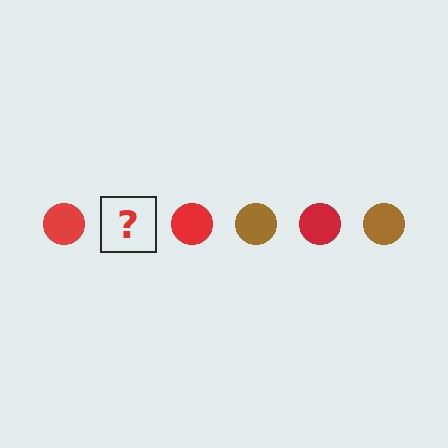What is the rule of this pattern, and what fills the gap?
The rule is that the pattern cycles through red, brown circles. The gap should be filled with a brown circle.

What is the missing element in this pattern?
The missing element is a brown circle.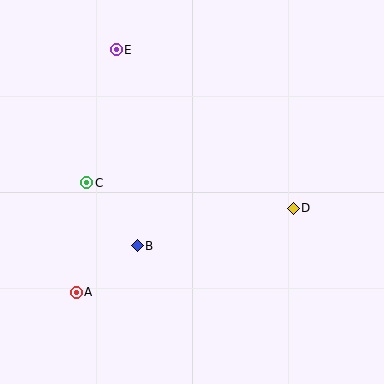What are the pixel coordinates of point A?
Point A is at (76, 292).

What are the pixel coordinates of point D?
Point D is at (293, 208).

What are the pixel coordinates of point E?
Point E is at (116, 50).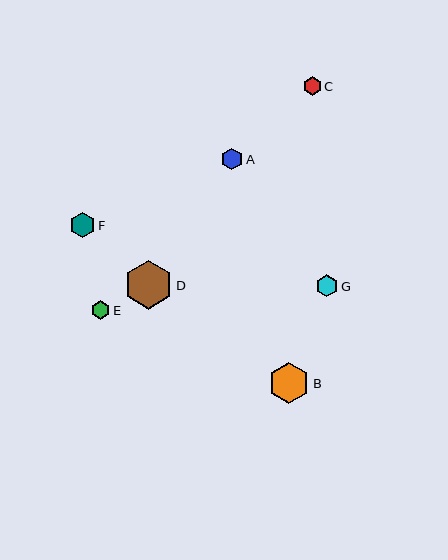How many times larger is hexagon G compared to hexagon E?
Hexagon G is approximately 1.1 times the size of hexagon E.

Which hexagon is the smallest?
Hexagon C is the smallest with a size of approximately 19 pixels.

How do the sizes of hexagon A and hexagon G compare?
Hexagon A and hexagon G are approximately the same size.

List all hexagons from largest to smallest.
From largest to smallest: D, B, F, A, G, E, C.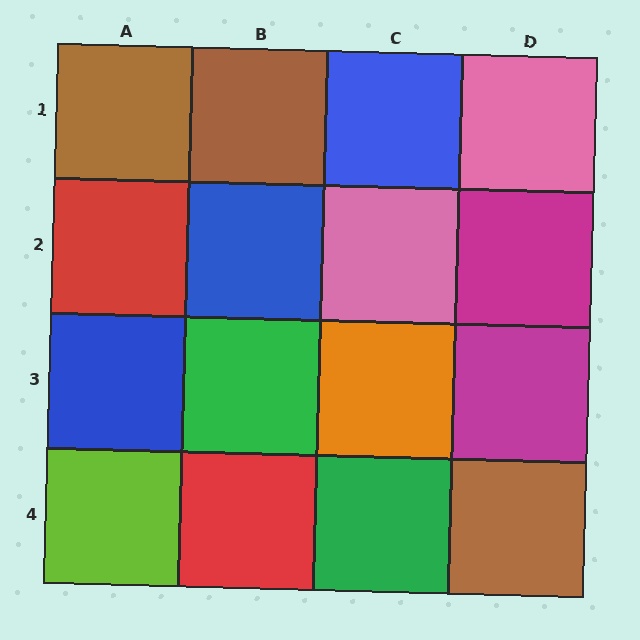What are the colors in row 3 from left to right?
Blue, green, orange, magenta.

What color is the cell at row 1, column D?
Pink.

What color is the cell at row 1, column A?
Brown.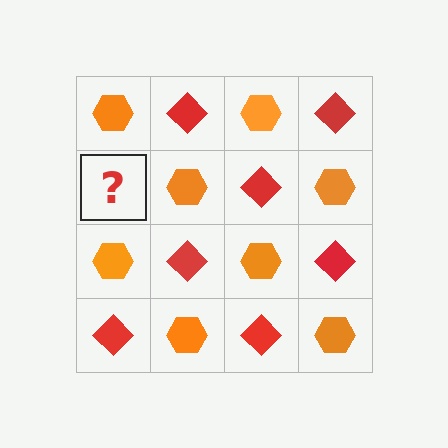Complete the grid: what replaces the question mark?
The question mark should be replaced with a red diamond.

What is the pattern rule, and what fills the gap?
The rule is that it alternates orange hexagon and red diamond in a checkerboard pattern. The gap should be filled with a red diamond.